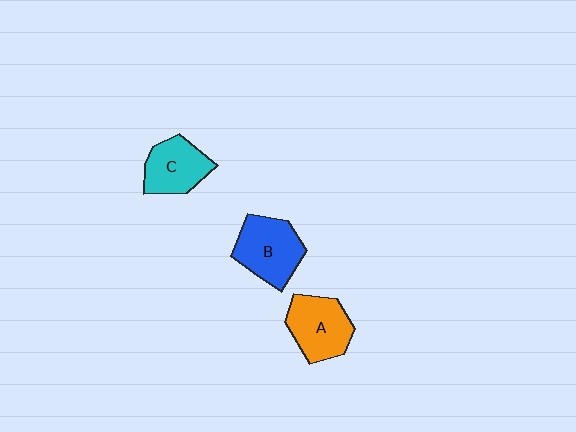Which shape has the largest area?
Shape B (blue).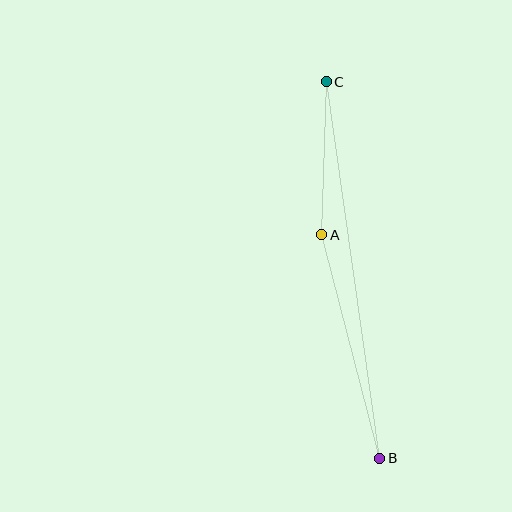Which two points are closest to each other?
Points A and C are closest to each other.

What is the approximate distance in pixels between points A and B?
The distance between A and B is approximately 231 pixels.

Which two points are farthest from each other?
Points B and C are farthest from each other.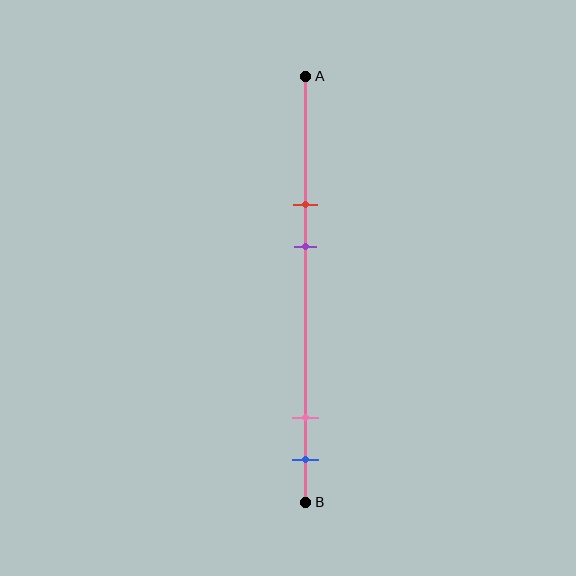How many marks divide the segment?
There are 4 marks dividing the segment.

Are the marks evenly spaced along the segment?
No, the marks are not evenly spaced.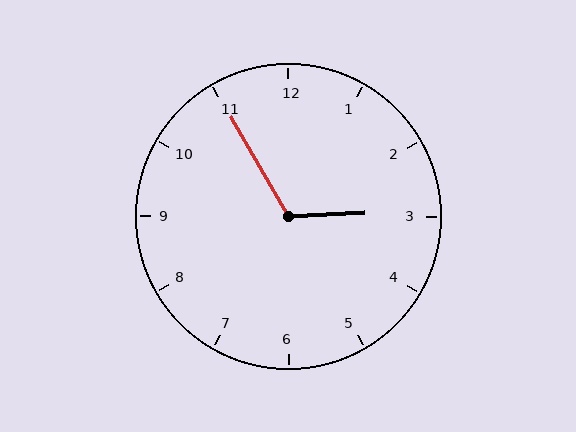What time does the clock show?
2:55.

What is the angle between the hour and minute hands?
Approximately 118 degrees.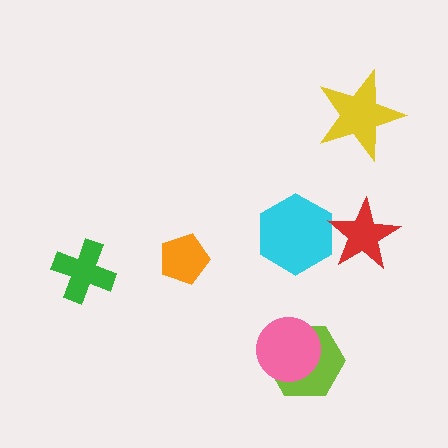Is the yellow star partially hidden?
No, no other shape covers it.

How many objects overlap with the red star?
1 object overlaps with the red star.